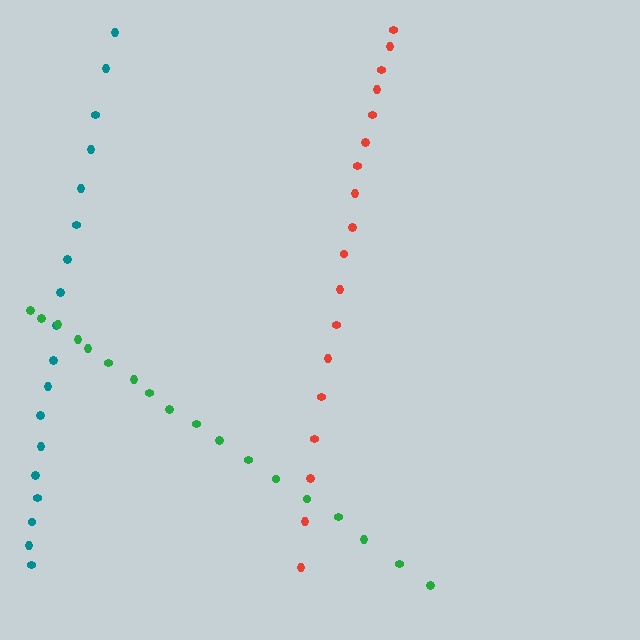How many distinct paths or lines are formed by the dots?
There are 3 distinct paths.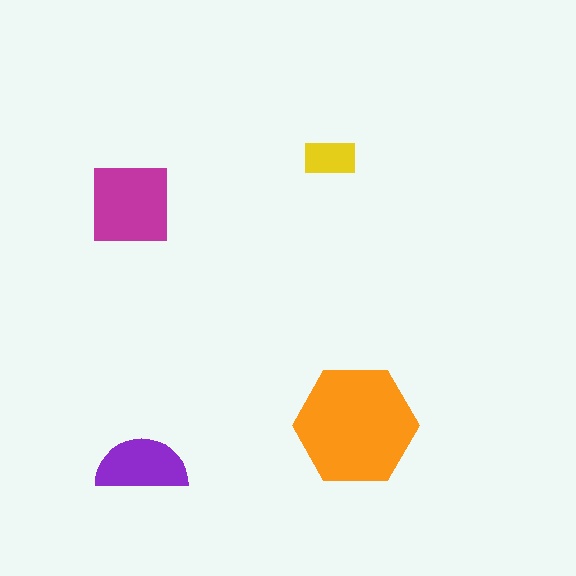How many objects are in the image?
There are 4 objects in the image.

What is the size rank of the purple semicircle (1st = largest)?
3rd.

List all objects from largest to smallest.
The orange hexagon, the magenta square, the purple semicircle, the yellow rectangle.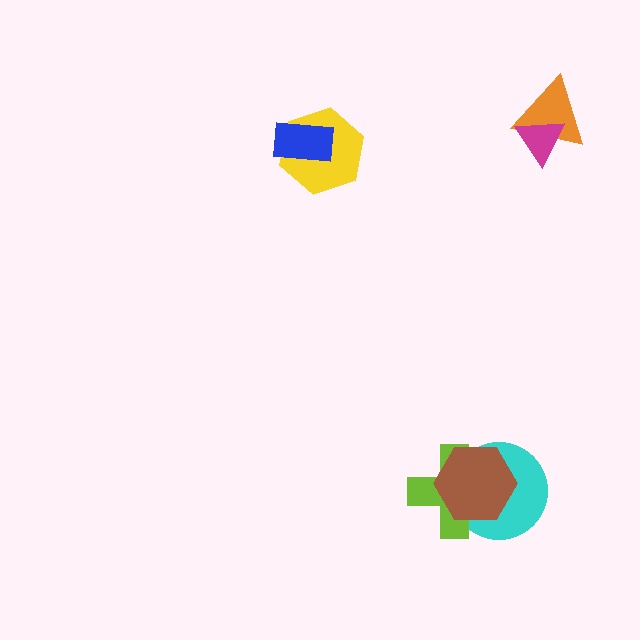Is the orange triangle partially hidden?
Yes, it is partially covered by another shape.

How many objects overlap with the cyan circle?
2 objects overlap with the cyan circle.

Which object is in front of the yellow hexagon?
The blue rectangle is in front of the yellow hexagon.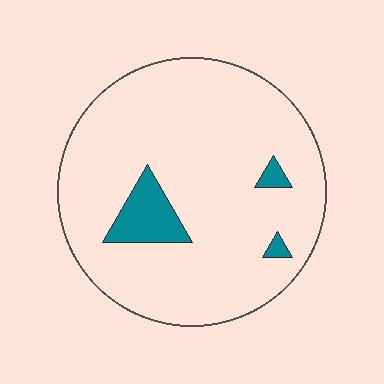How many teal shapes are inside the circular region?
3.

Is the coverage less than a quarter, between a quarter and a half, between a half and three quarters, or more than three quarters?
Less than a quarter.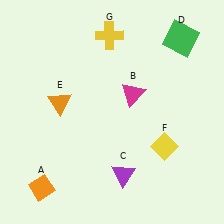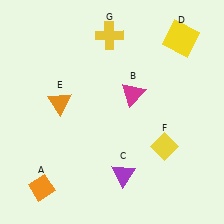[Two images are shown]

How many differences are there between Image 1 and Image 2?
There is 1 difference between the two images.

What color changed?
The square (D) changed from green in Image 1 to yellow in Image 2.